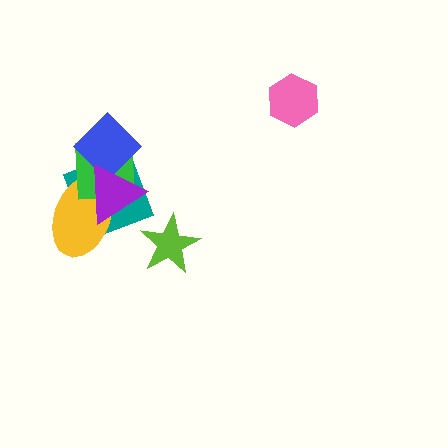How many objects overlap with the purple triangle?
4 objects overlap with the purple triangle.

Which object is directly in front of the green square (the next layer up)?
The blue diamond is directly in front of the green square.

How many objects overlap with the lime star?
0 objects overlap with the lime star.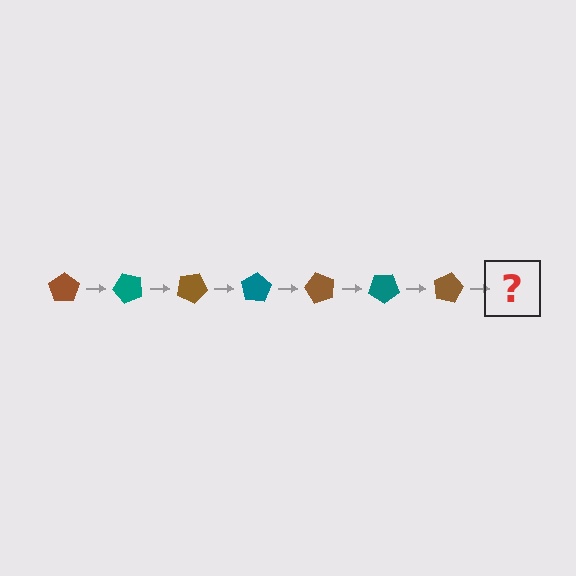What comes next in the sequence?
The next element should be a teal pentagon, rotated 350 degrees from the start.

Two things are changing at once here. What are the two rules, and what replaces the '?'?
The two rules are that it rotates 50 degrees each step and the color cycles through brown and teal. The '?' should be a teal pentagon, rotated 350 degrees from the start.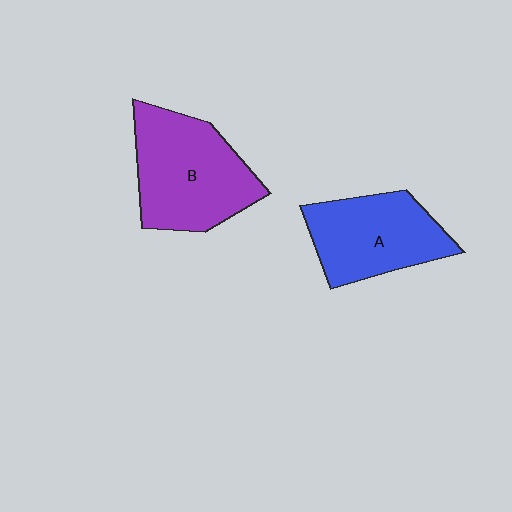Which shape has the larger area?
Shape B (purple).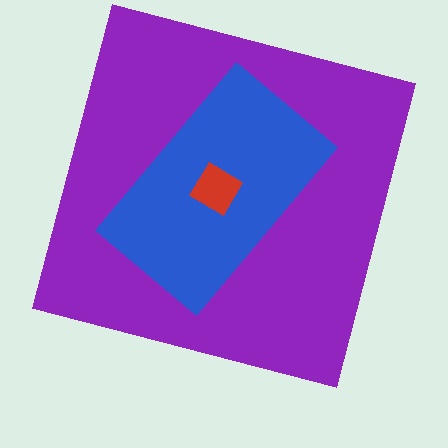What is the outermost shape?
The purple square.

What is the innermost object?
The red diamond.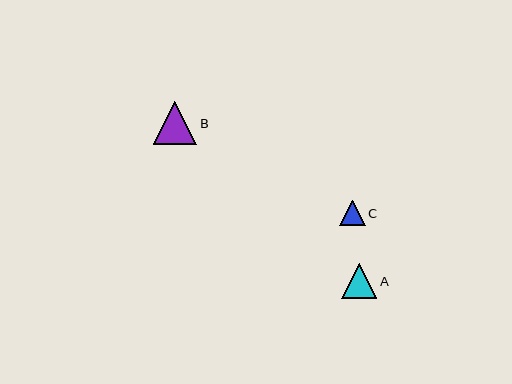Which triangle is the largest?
Triangle B is the largest with a size of approximately 44 pixels.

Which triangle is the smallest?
Triangle C is the smallest with a size of approximately 26 pixels.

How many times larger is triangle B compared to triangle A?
Triangle B is approximately 1.2 times the size of triangle A.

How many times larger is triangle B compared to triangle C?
Triangle B is approximately 1.7 times the size of triangle C.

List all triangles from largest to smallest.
From largest to smallest: B, A, C.